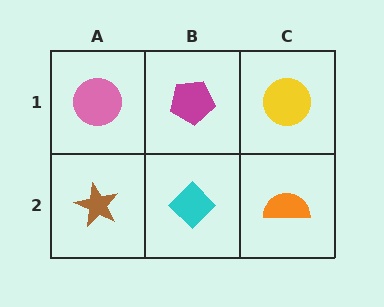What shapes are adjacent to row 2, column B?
A magenta pentagon (row 1, column B), a brown star (row 2, column A), an orange semicircle (row 2, column C).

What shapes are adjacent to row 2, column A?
A pink circle (row 1, column A), a cyan diamond (row 2, column B).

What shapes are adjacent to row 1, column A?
A brown star (row 2, column A), a magenta pentagon (row 1, column B).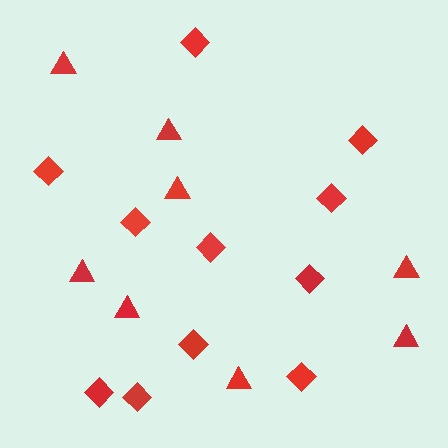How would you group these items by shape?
There are 2 groups: one group of diamonds (11) and one group of triangles (8).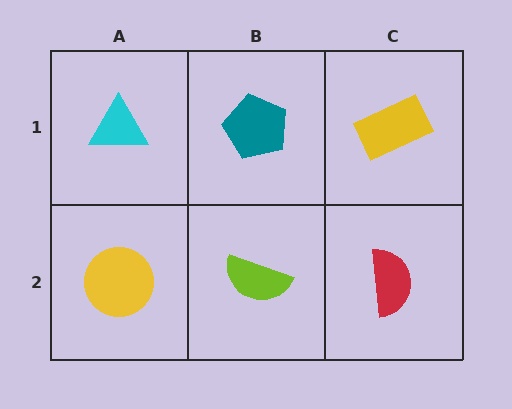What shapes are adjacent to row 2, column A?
A cyan triangle (row 1, column A), a lime semicircle (row 2, column B).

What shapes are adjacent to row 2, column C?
A yellow rectangle (row 1, column C), a lime semicircle (row 2, column B).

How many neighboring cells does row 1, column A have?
2.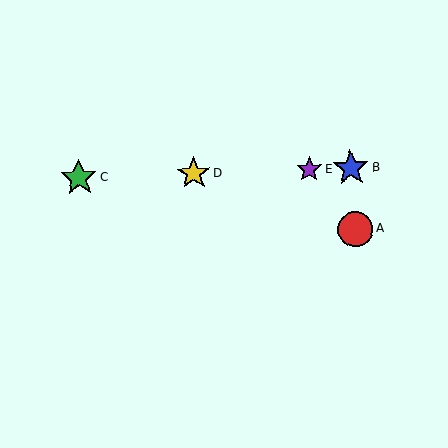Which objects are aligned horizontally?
Objects B, C, D, E are aligned horizontally.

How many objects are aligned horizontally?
4 objects (B, C, D, E) are aligned horizontally.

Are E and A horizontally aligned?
No, E is at y≈169 and A is at y≈229.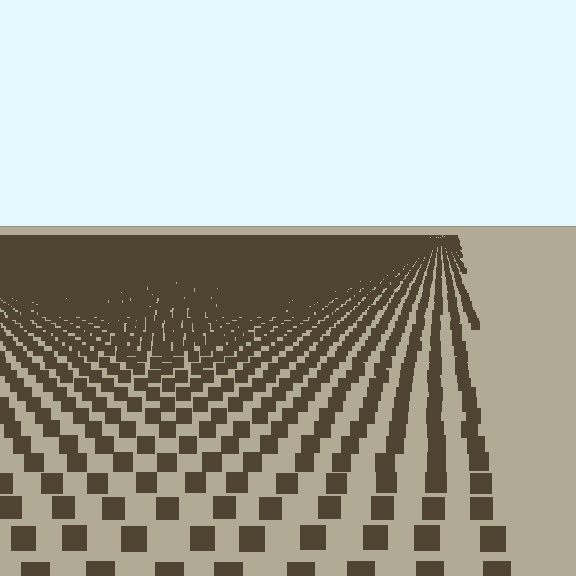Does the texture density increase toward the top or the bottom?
Density increases toward the top.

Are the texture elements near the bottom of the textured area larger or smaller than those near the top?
Larger. Near the bottom, elements are closer to the viewer and appear at a bigger on-screen size.